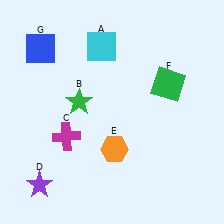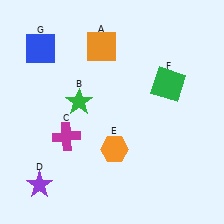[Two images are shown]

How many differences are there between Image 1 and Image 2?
There is 1 difference between the two images.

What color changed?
The square (A) changed from cyan in Image 1 to orange in Image 2.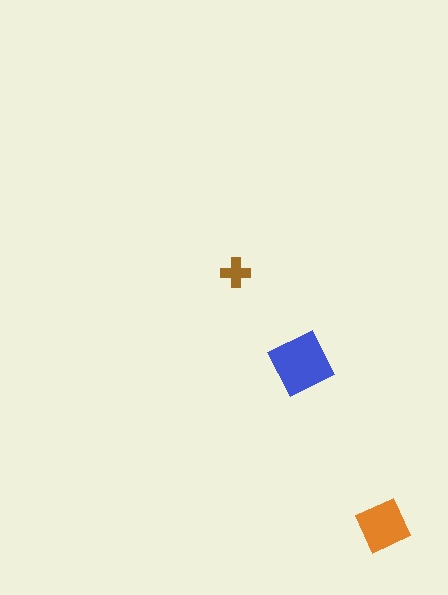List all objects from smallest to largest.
The brown cross, the orange diamond, the blue square.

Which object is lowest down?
The orange diamond is bottommost.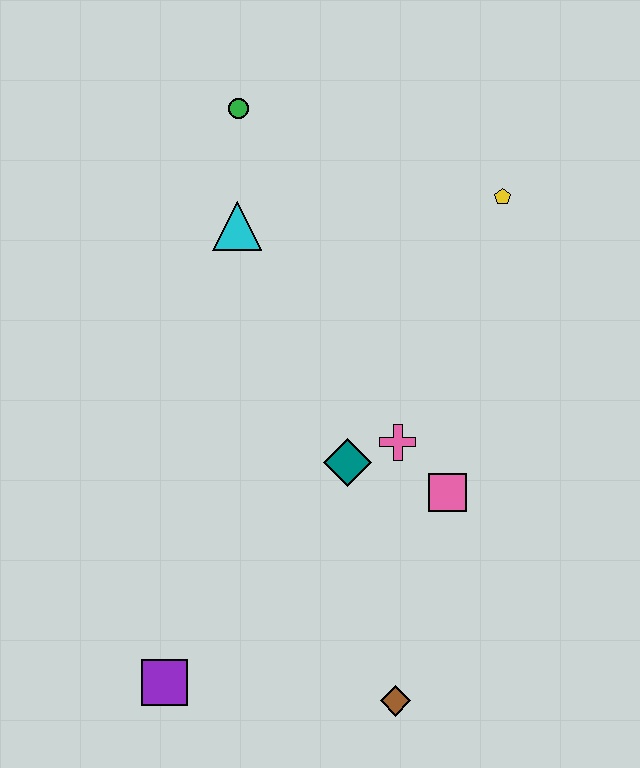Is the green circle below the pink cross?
No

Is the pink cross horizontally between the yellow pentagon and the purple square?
Yes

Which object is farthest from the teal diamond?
The green circle is farthest from the teal diamond.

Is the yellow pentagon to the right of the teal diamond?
Yes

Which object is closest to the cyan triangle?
The green circle is closest to the cyan triangle.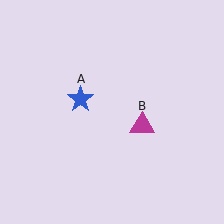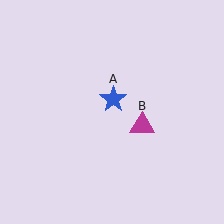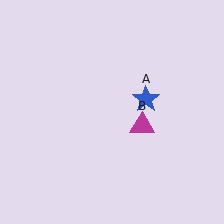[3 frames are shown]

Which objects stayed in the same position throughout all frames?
Magenta triangle (object B) remained stationary.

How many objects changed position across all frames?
1 object changed position: blue star (object A).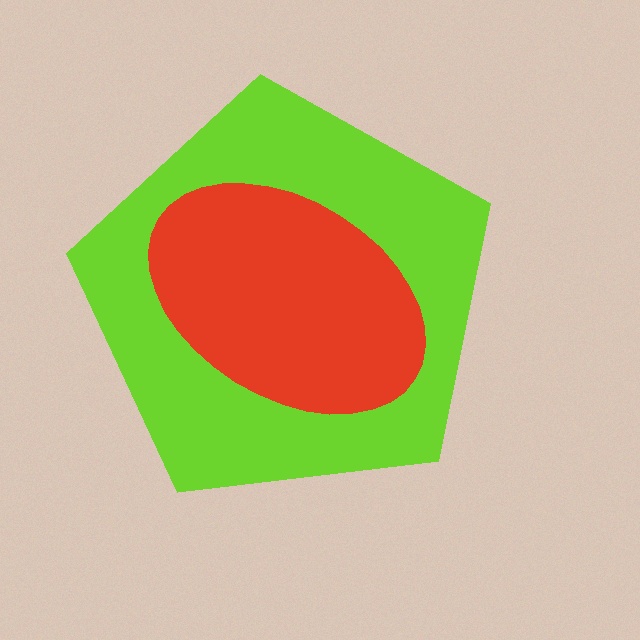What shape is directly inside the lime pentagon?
The red ellipse.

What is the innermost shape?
The red ellipse.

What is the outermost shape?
The lime pentagon.